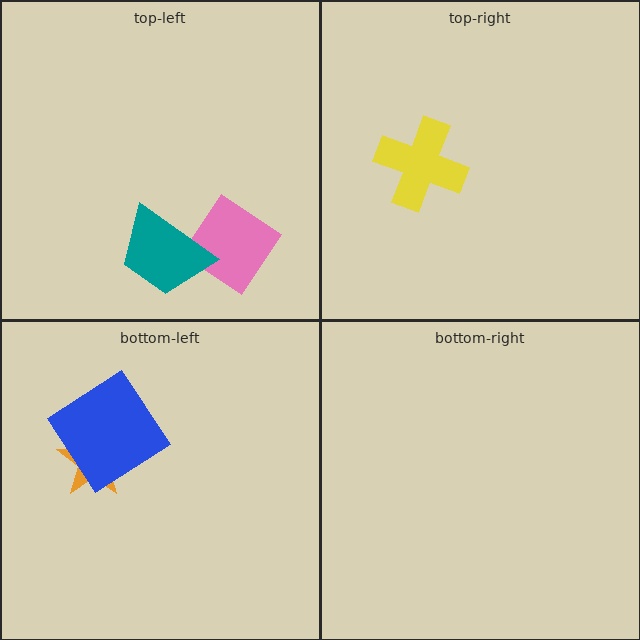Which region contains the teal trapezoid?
The top-left region.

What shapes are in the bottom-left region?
The orange star, the blue diamond.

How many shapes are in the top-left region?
2.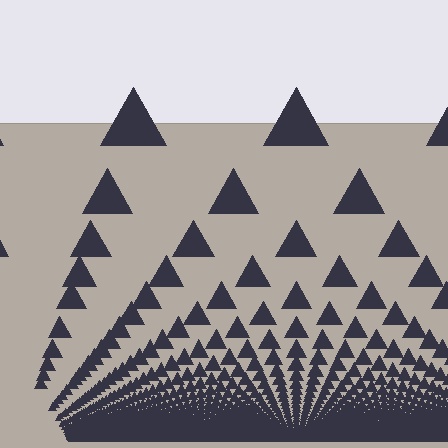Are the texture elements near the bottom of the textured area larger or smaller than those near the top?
Smaller. The gradient is inverted — elements near the bottom are smaller and denser.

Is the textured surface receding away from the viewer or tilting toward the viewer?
The surface appears to tilt toward the viewer. Texture elements get larger and sparser toward the top.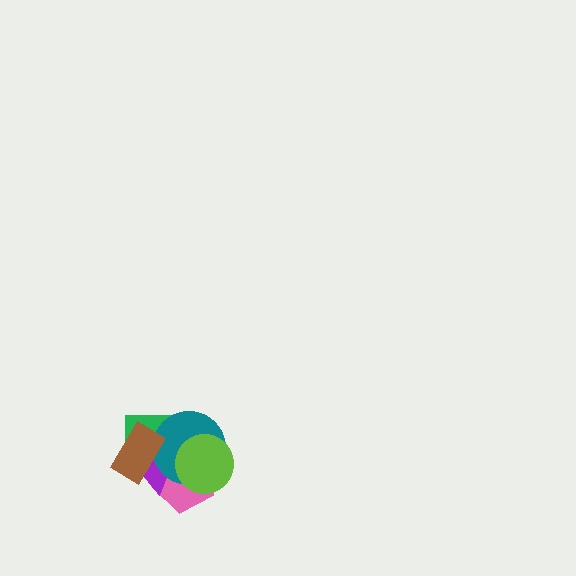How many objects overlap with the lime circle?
4 objects overlap with the lime circle.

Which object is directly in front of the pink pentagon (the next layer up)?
The green rectangle is directly in front of the pink pentagon.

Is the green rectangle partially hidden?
Yes, it is partially covered by another shape.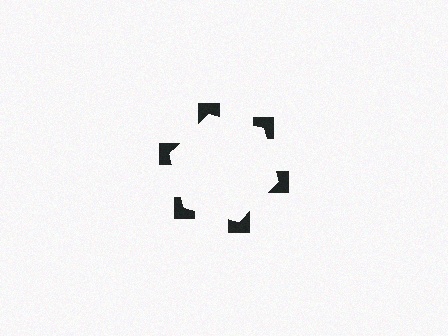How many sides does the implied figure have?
6 sides.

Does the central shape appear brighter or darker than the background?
It typically appears slightly brighter than the background, even though no actual brightness change is drawn.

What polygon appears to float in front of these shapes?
An illusory hexagon — its edges are inferred from the aligned wedge cuts in the notched squares, not physically drawn.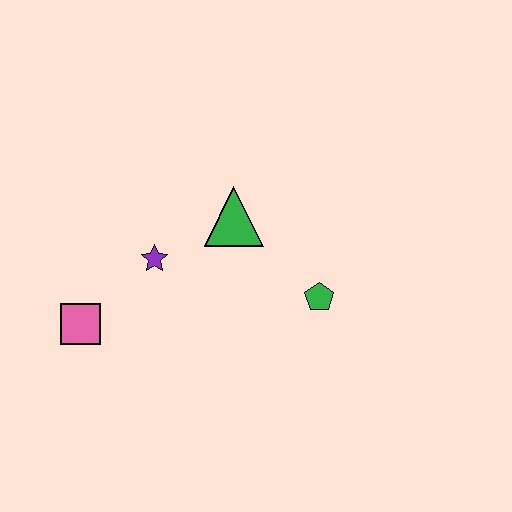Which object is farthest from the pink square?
The green pentagon is farthest from the pink square.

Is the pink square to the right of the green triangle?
No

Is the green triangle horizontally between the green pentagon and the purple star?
Yes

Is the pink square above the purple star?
No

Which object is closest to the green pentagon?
The green triangle is closest to the green pentagon.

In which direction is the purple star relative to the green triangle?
The purple star is to the left of the green triangle.